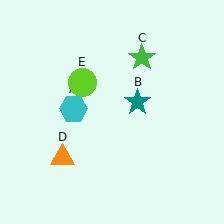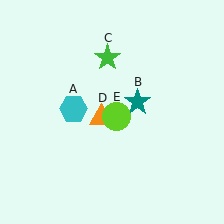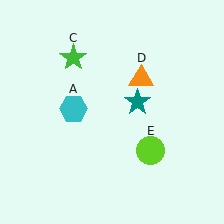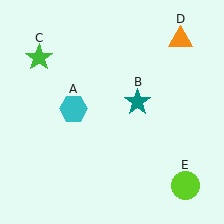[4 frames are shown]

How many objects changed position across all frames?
3 objects changed position: green star (object C), orange triangle (object D), lime circle (object E).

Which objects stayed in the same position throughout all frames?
Cyan hexagon (object A) and teal star (object B) remained stationary.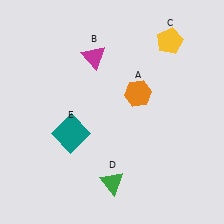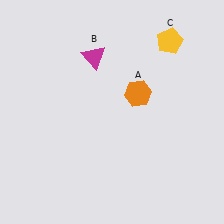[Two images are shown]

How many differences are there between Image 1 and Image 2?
There are 2 differences between the two images.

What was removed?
The teal square (E), the green triangle (D) were removed in Image 2.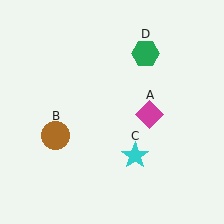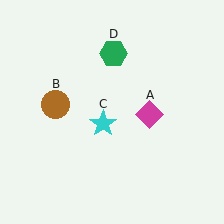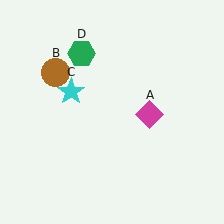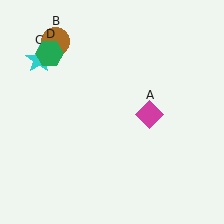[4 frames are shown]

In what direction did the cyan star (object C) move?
The cyan star (object C) moved up and to the left.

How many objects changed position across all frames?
3 objects changed position: brown circle (object B), cyan star (object C), green hexagon (object D).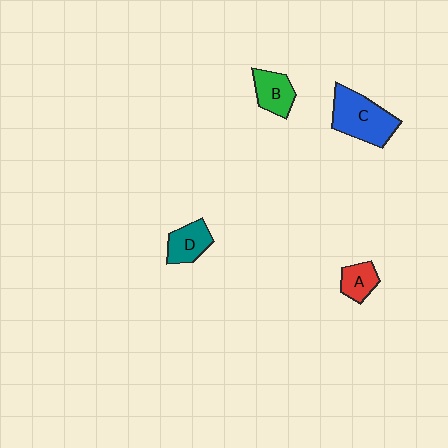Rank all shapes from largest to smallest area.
From largest to smallest: C (blue), B (green), D (teal), A (red).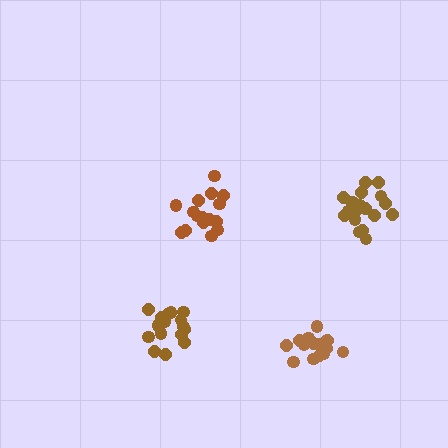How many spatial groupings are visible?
There are 4 spatial groupings.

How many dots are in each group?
Group 1: 15 dots, Group 2: 16 dots, Group 3: 16 dots, Group 4: 19 dots (66 total).